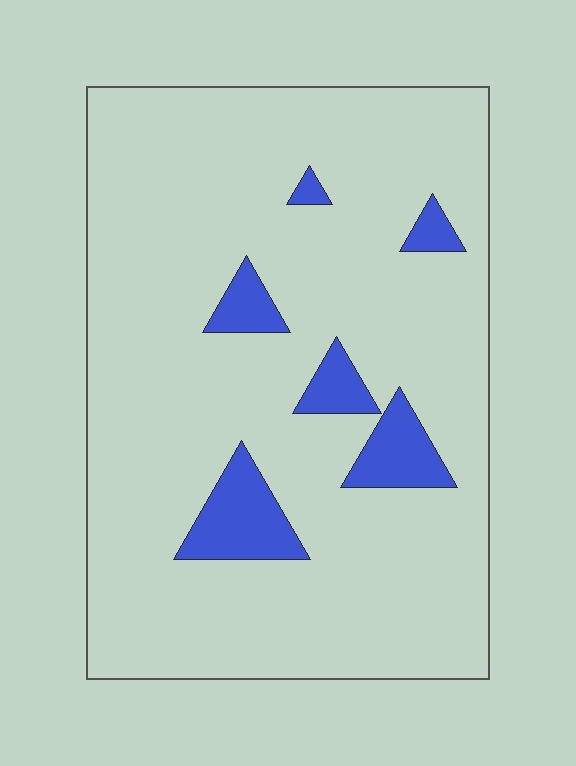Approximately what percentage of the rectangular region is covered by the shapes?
Approximately 10%.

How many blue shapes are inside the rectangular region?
6.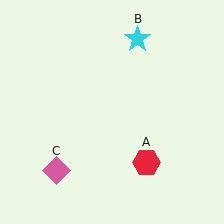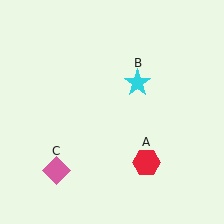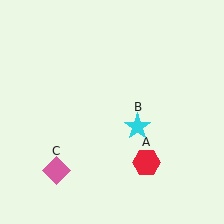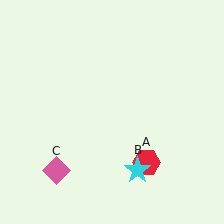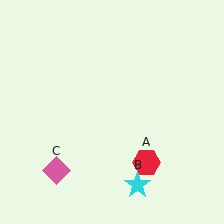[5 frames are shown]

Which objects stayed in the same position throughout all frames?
Red hexagon (object A) and pink diamond (object C) remained stationary.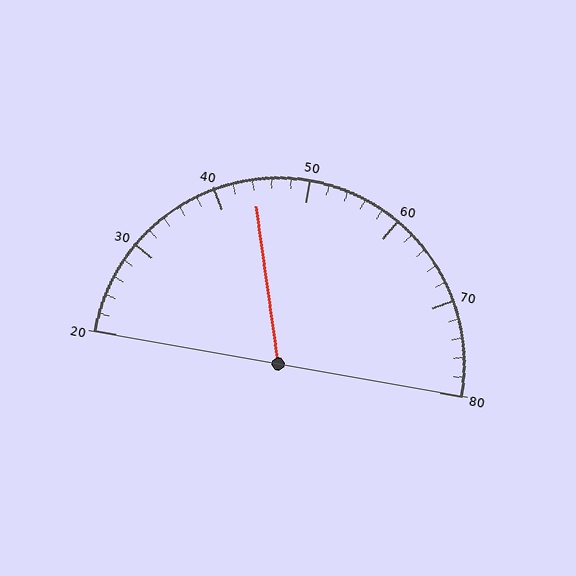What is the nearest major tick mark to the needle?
The nearest major tick mark is 40.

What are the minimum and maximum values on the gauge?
The gauge ranges from 20 to 80.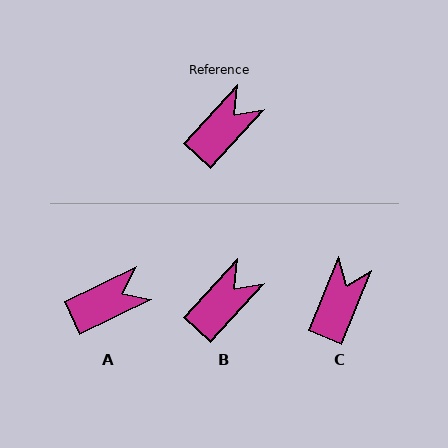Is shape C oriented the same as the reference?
No, it is off by about 20 degrees.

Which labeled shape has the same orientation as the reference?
B.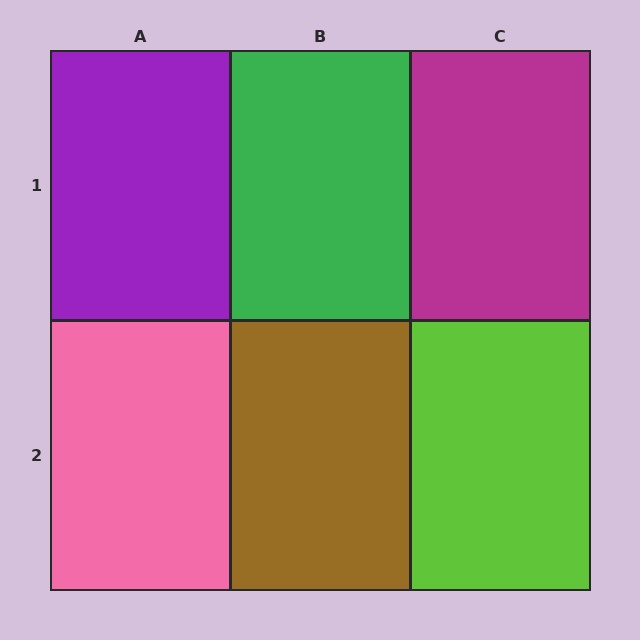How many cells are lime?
1 cell is lime.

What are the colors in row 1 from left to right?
Purple, green, magenta.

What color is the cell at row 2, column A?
Pink.